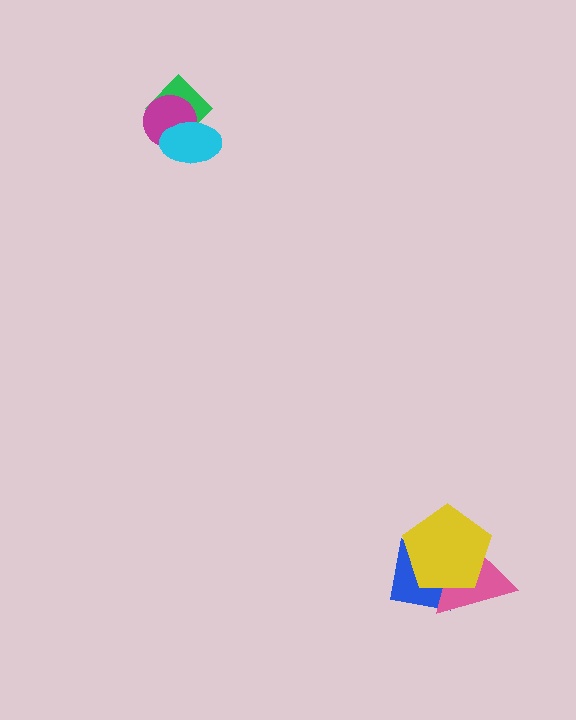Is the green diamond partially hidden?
Yes, it is partially covered by another shape.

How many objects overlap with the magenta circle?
2 objects overlap with the magenta circle.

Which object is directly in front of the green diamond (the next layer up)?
The magenta circle is directly in front of the green diamond.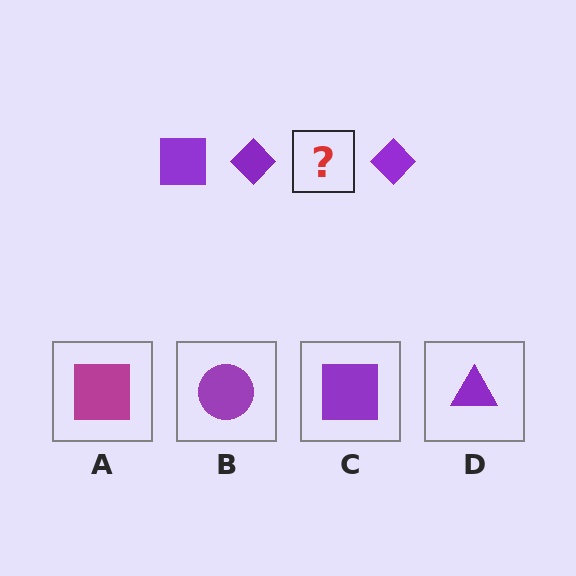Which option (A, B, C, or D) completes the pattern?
C.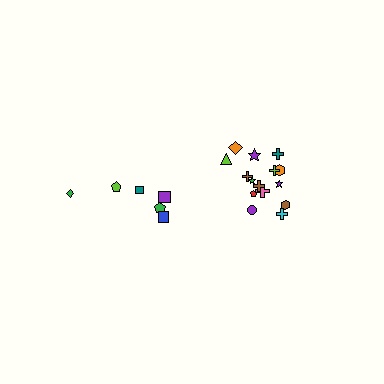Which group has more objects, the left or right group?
The right group.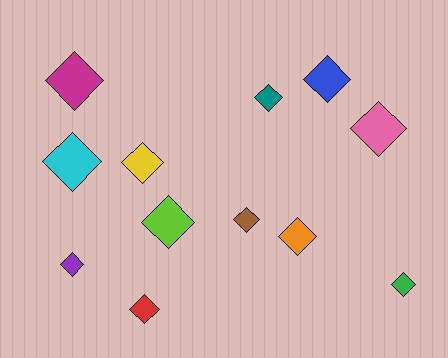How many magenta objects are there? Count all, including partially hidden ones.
There is 1 magenta object.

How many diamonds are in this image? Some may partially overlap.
There are 12 diamonds.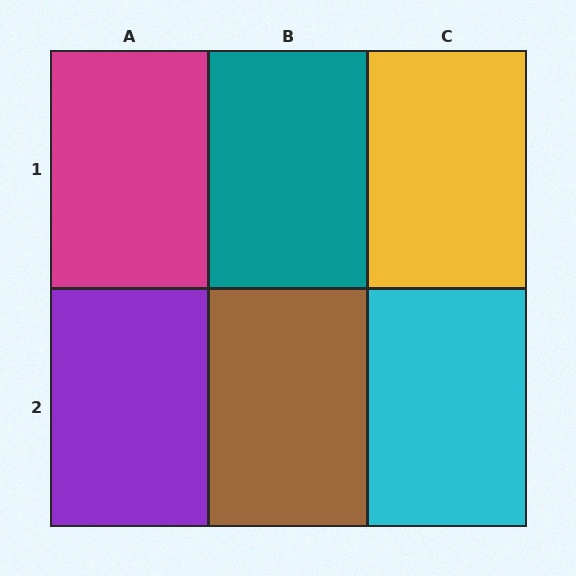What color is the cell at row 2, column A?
Purple.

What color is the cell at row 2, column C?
Cyan.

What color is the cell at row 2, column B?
Brown.